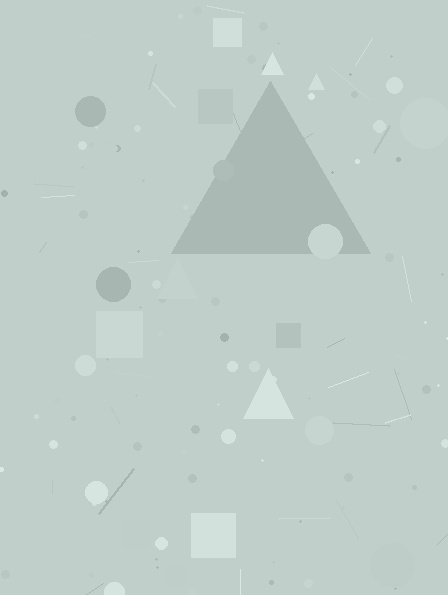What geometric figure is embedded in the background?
A triangle is embedded in the background.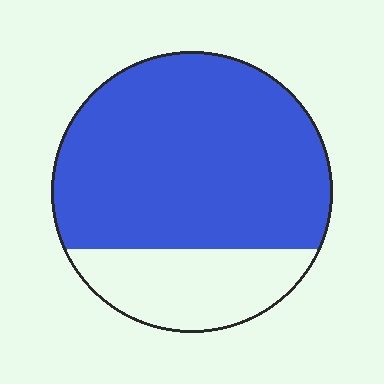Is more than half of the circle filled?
Yes.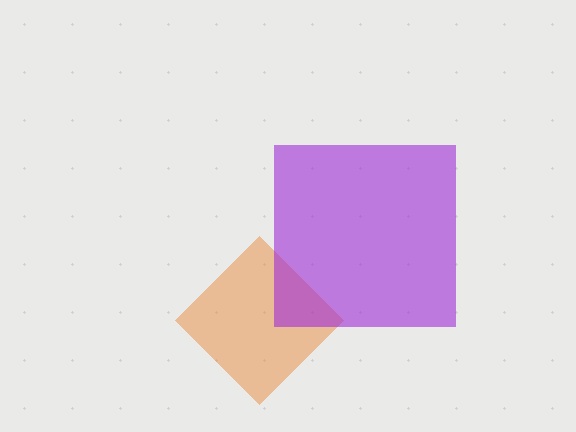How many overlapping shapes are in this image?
There are 2 overlapping shapes in the image.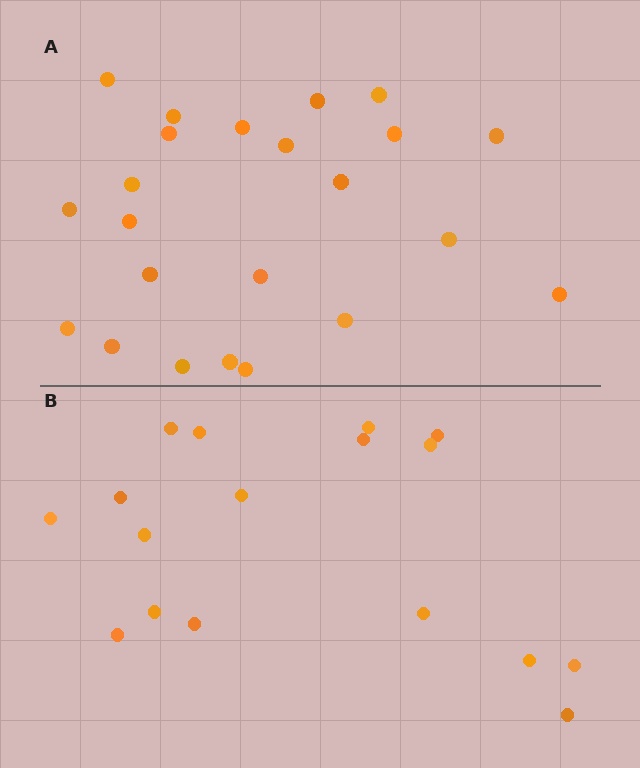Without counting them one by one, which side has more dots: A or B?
Region A (the top region) has more dots.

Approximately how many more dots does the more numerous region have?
Region A has about 6 more dots than region B.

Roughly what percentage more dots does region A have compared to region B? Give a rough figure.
About 35% more.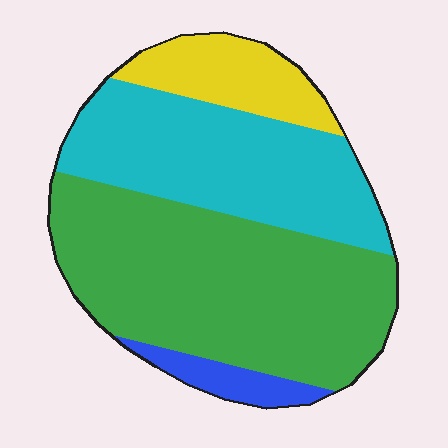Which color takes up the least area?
Blue, at roughly 5%.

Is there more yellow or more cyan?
Cyan.